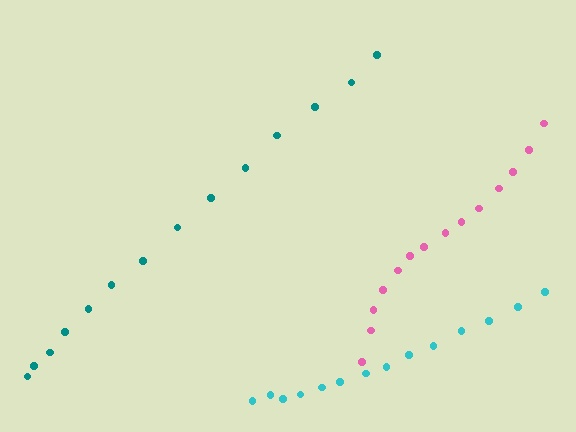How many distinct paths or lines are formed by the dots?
There are 3 distinct paths.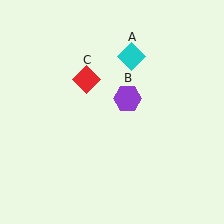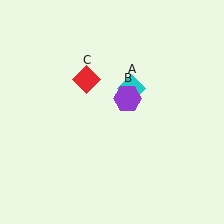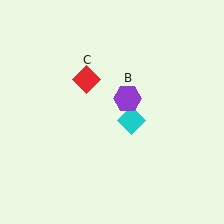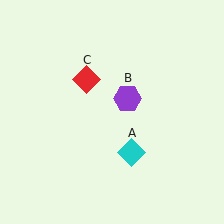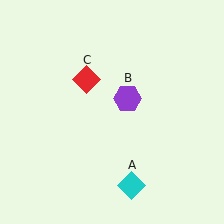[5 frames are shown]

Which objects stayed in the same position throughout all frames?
Purple hexagon (object B) and red diamond (object C) remained stationary.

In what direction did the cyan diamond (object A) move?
The cyan diamond (object A) moved down.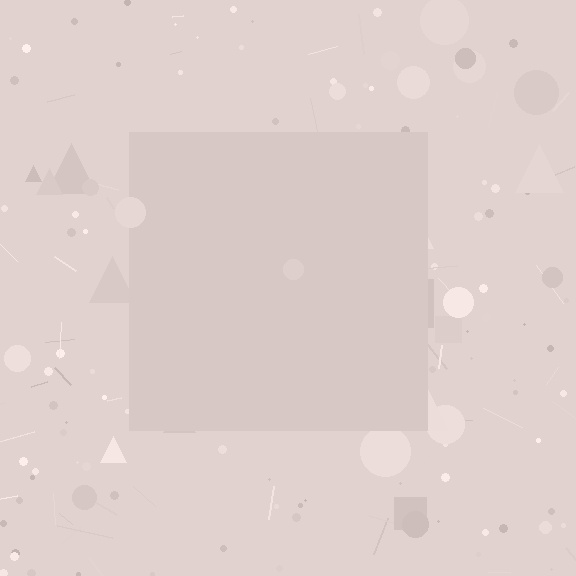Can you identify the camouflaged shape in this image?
The camouflaged shape is a square.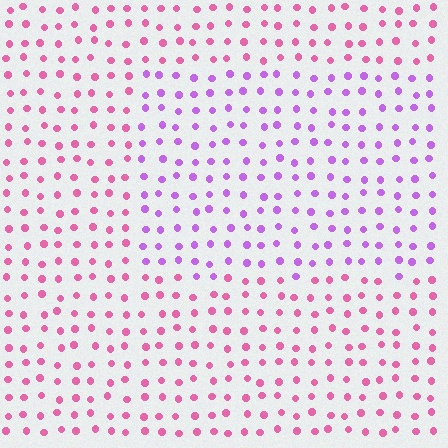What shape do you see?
I see a rectangle.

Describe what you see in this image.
The image is filled with small pink elements in a uniform arrangement. A rectangle-shaped region is visible where the elements are tinted to a slightly different hue, forming a subtle color boundary.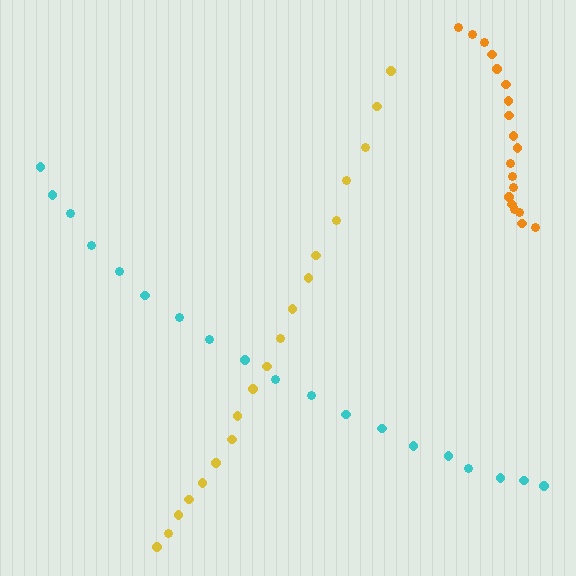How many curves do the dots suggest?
There are 3 distinct paths.